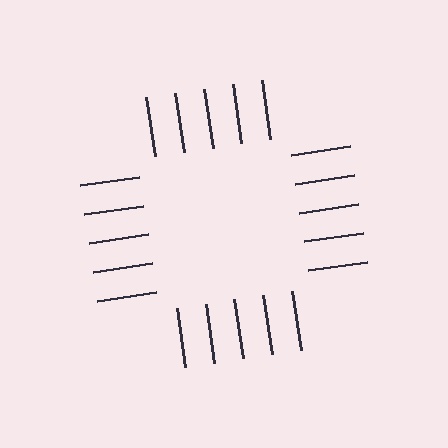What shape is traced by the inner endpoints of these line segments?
An illusory square — the line segments terminate on its edges but no continuous stroke is drawn.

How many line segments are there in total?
20 — 5 along each of the 4 edges.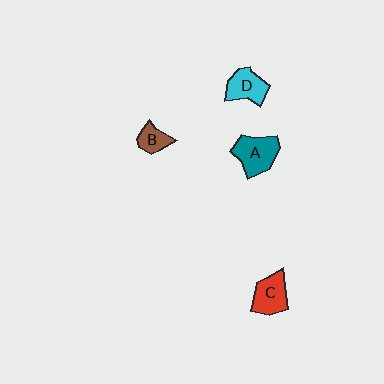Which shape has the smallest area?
Shape B (brown).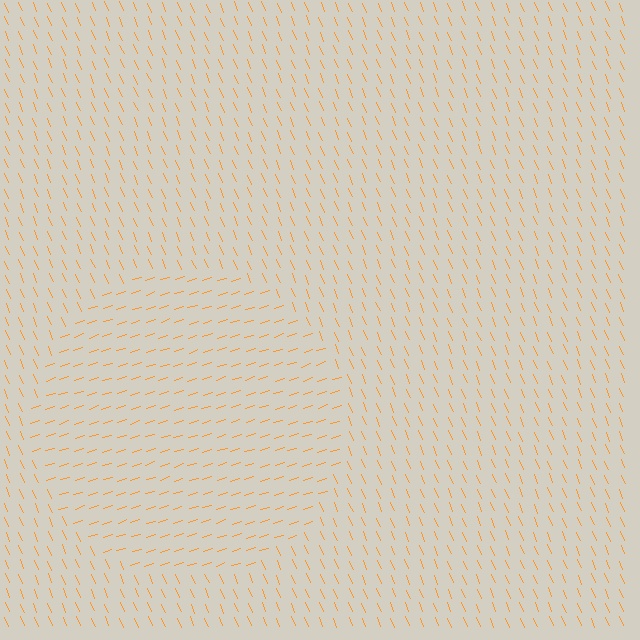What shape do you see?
I see a circle.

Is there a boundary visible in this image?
Yes, there is a texture boundary formed by a change in line orientation.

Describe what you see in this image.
The image is filled with small orange line segments. A circle region in the image has lines oriented differently from the surrounding lines, creating a visible texture boundary.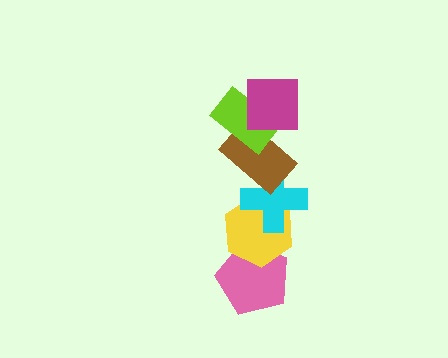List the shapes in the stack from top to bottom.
From top to bottom: the magenta square, the lime rectangle, the brown rectangle, the cyan cross, the yellow hexagon, the pink pentagon.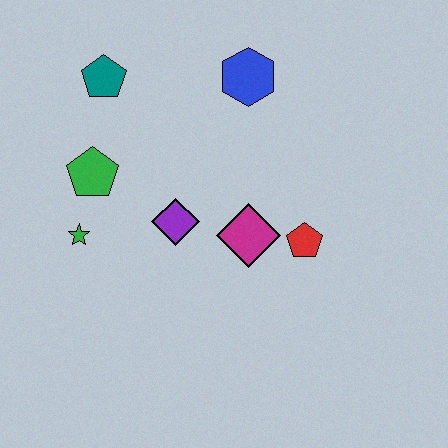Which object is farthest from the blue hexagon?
The green star is farthest from the blue hexagon.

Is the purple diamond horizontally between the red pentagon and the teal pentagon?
Yes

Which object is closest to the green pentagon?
The green star is closest to the green pentagon.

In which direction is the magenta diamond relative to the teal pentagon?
The magenta diamond is below the teal pentagon.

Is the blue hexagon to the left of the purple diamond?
No